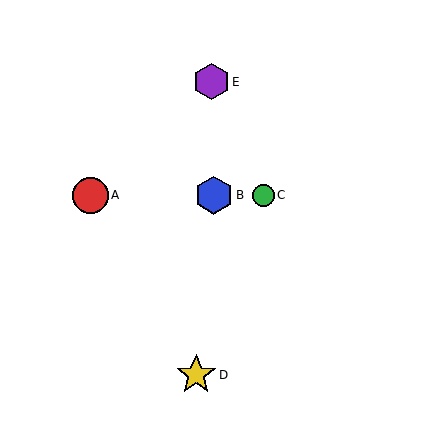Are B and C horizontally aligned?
Yes, both are at y≈195.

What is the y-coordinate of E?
Object E is at y≈82.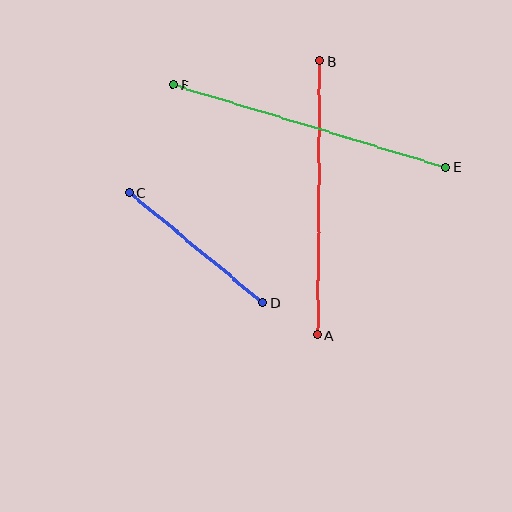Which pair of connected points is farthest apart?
Points E and F are farthest apart.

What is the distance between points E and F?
The distance is approximately 285 pixels.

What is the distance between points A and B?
The distance is approximately 274 pixels.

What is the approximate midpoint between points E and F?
The midpoint is at approximately (310, 126) pixels.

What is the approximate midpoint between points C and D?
The midpoint is at approximately (196, 248) pixels.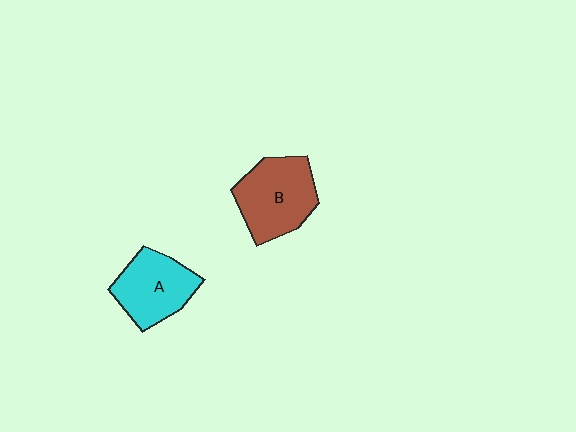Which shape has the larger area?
Shape B (brown).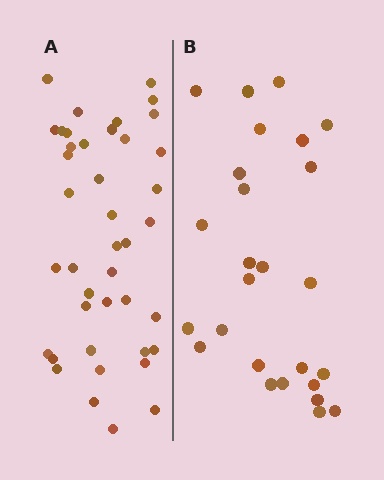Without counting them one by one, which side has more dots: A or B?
Region A (the left region) has more dots.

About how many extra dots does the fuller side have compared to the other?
Region A has approximately 15 more dots than region B.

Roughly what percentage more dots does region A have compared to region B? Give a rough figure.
About 60% more.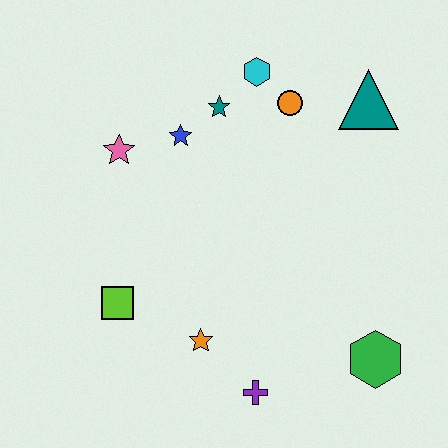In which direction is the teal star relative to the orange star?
The teal star is above the orange star.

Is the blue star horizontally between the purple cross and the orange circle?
No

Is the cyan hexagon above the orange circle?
Yes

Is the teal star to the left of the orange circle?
Yes